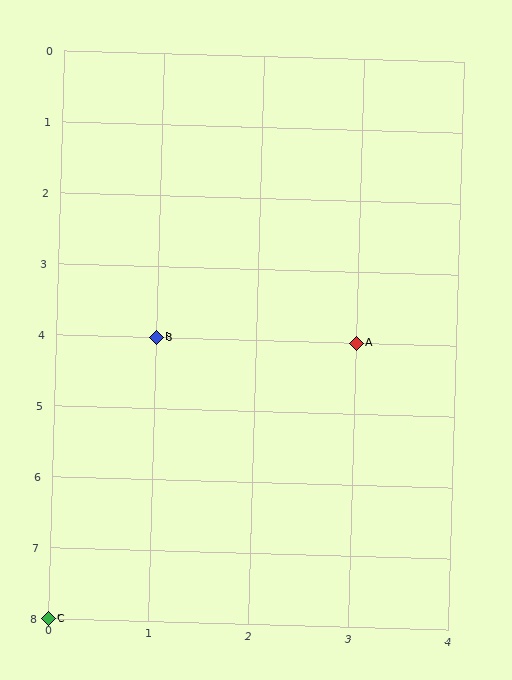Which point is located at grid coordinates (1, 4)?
Point B is at (1, 4).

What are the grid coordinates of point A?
Point A is at grid coordinates (3, 4).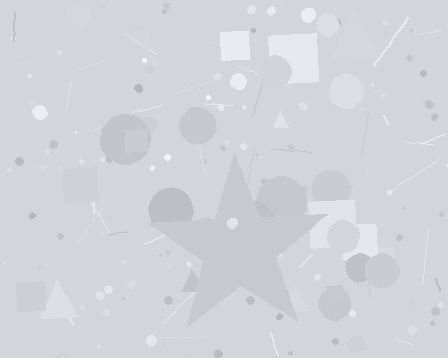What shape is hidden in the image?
A star is hidden in the image.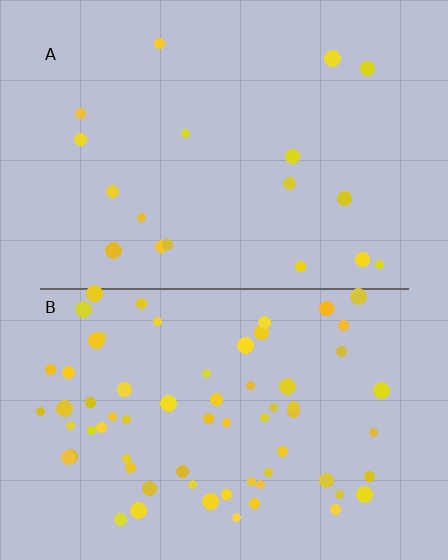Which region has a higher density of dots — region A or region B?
B (the bottom).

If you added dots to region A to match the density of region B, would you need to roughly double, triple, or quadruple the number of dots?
Approximately quadruple.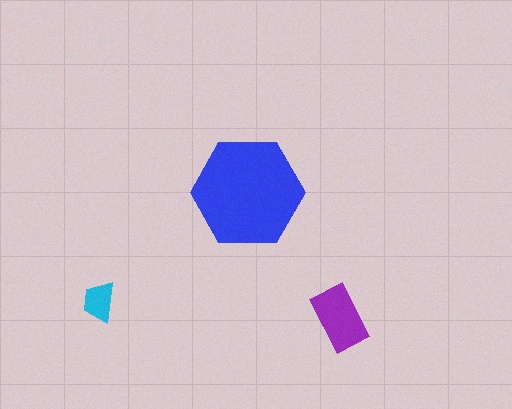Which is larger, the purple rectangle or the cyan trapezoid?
The purple rectangle.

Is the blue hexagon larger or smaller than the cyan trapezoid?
Larger.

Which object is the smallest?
The cyan trapezoid.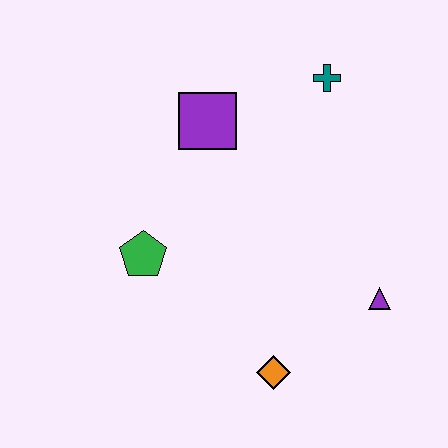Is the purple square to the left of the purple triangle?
Yes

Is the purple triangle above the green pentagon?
No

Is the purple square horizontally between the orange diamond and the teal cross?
No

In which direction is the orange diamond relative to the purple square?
The orange diamond is below the purple square.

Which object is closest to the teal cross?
The purple square is closest to the teal cross.